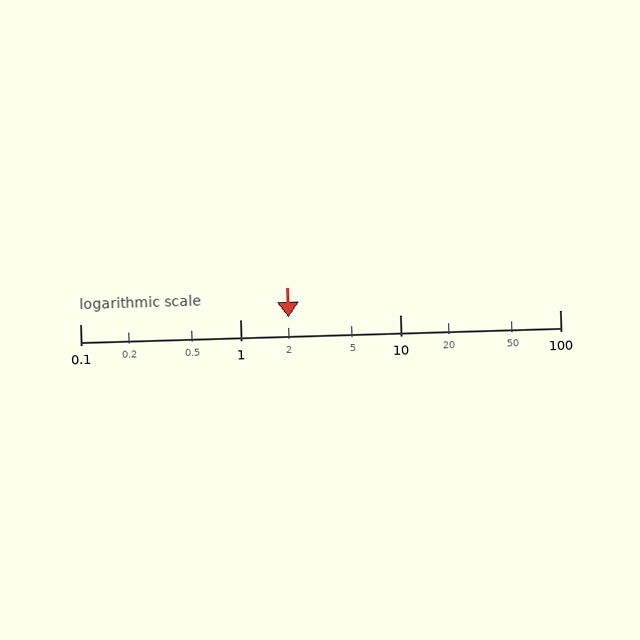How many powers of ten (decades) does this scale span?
The scale spans 3 decades, from 0.1 to 100.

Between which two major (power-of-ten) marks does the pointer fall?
The pointer is between 1 and 10.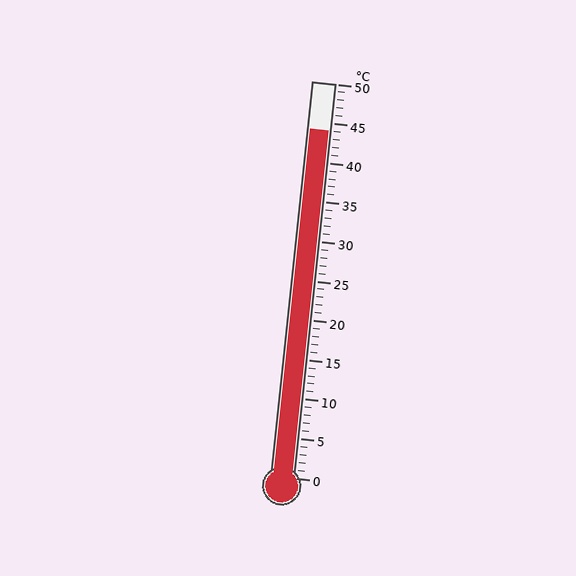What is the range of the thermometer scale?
The thermometer scale ranges from 0°C to 50°C.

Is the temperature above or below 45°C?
The temperature is below 45°C.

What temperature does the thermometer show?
The thermometer shows approximately 44°C.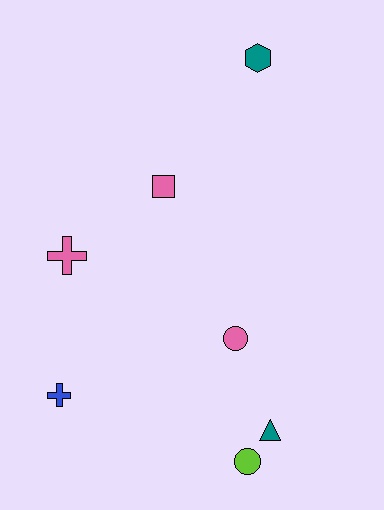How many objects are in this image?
There are 7 objects.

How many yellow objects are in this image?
There are no yellow objects.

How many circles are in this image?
There are 2 circles.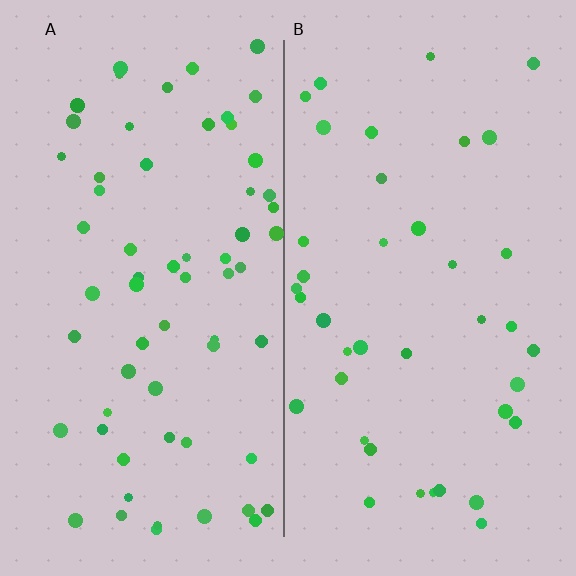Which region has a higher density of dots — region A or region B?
A (the left).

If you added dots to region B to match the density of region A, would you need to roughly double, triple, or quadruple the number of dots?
Approximately double.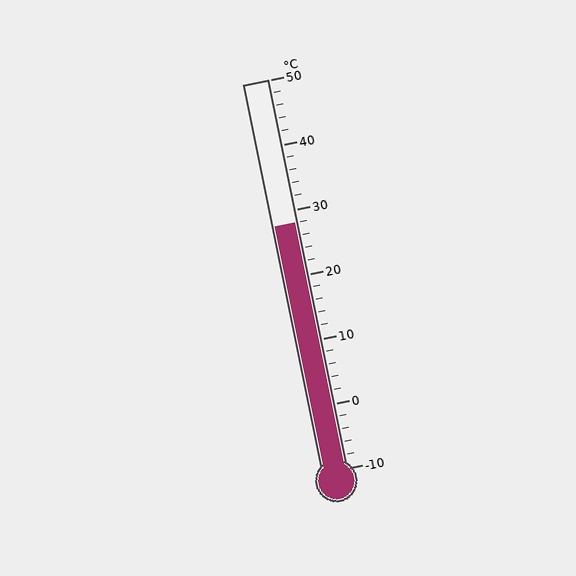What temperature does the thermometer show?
The thermometer shows approximately 28°C.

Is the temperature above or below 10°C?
The temperature is above 10°C.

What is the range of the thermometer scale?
The thermometer scale ranges from -10°C to 50°C.